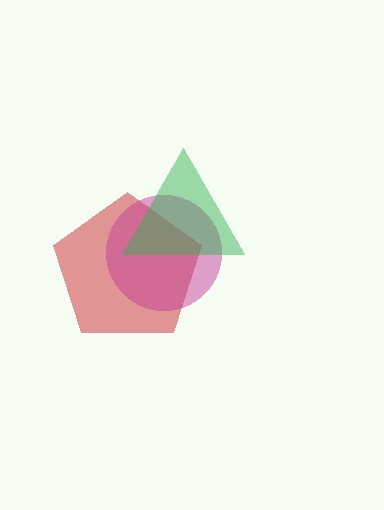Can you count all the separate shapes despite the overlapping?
Yes, there are 3 separate shapes.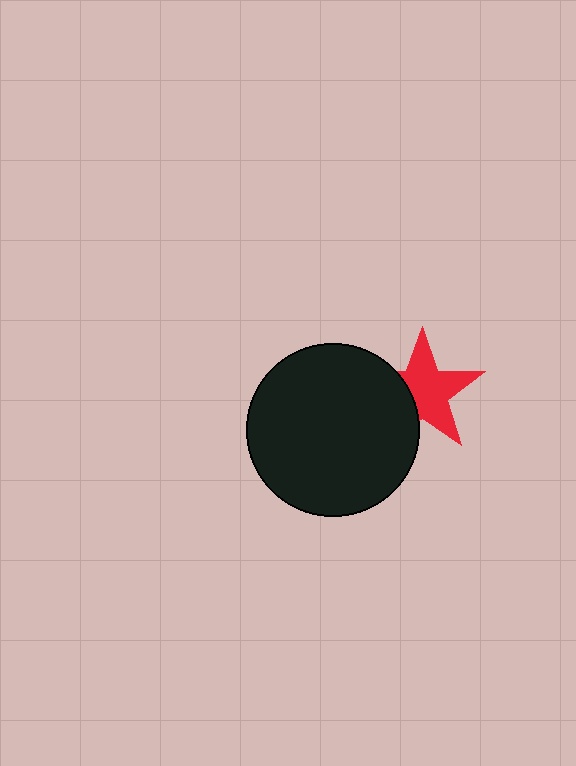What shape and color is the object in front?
The object in front is a black circle.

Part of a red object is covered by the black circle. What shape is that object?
It is a star.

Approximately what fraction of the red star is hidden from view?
Roughly 32% of the red star is hidden behind the black circle.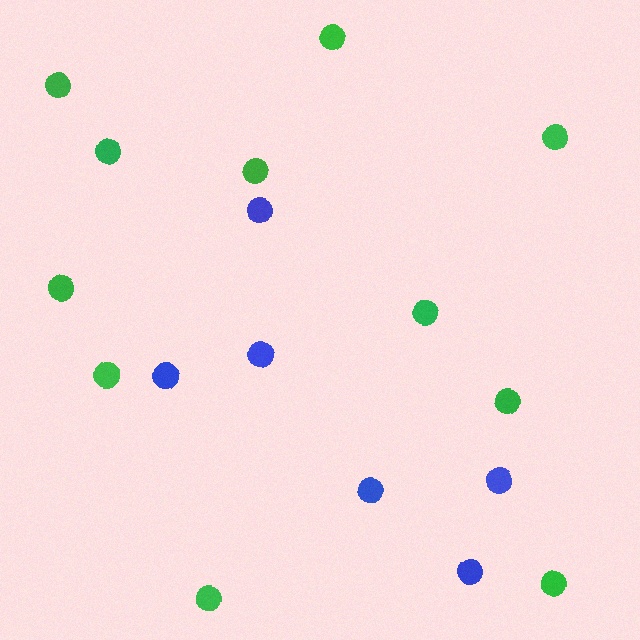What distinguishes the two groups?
There are 2 groups: one group of blue circles (6) and one group of green circles (11).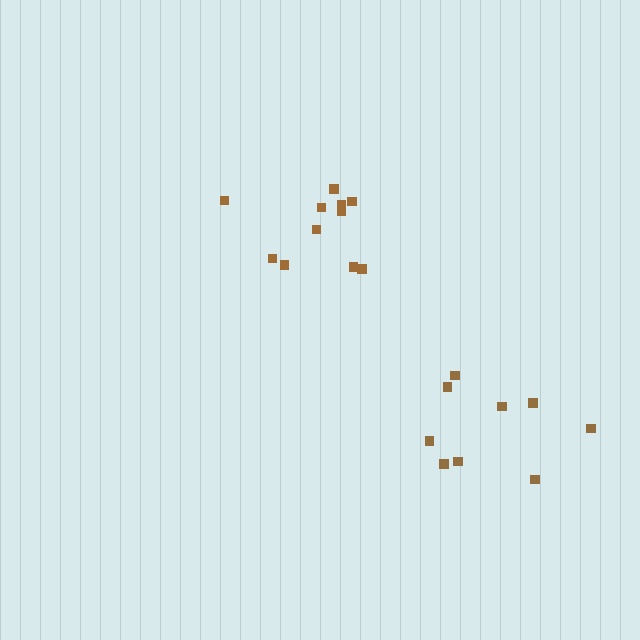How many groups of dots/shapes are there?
There are 2 groups.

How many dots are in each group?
Group 1: 9 dots, Group 2: 12 dots (21 total).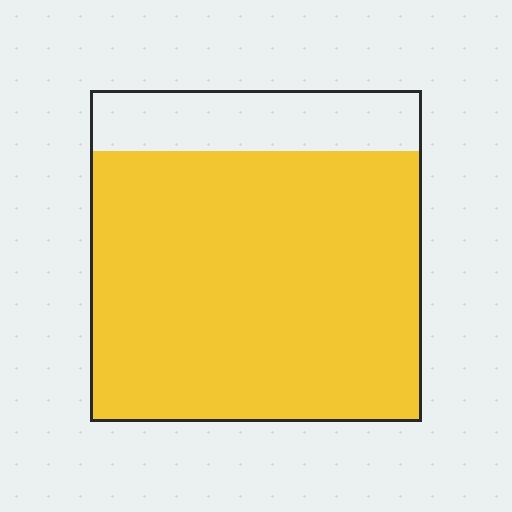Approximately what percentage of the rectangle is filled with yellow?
Approximately 80%.